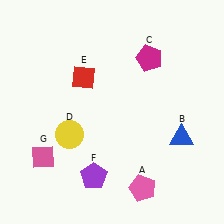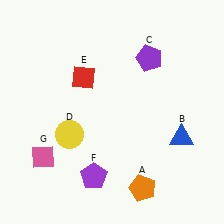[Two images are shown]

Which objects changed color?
A changed from pink to orange. C changed from magenta to purple.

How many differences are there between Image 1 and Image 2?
There are 2 differences between the two images.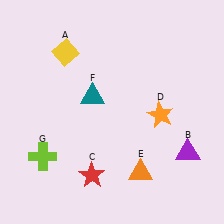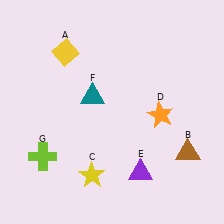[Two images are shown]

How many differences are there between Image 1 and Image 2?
There are 3 differences between the two images.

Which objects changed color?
B changed from purple to brown. C changed from red to yellow. E changed from orange to purple.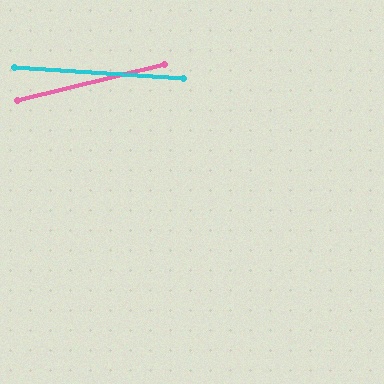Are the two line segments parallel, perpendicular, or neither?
Neither parallel nor perpendicular — they differ by about 17°.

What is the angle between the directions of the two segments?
Approximately 17 degrees.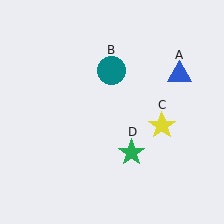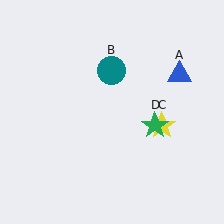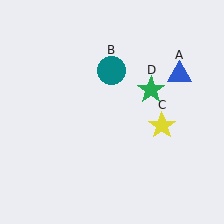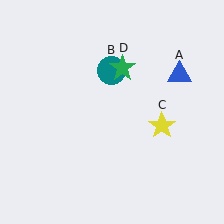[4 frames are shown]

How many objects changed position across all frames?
1 object changed position: green star (object D).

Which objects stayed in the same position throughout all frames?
Blue triangle (object A) and teal circle (object B) and yellow star (object C) remained stationary.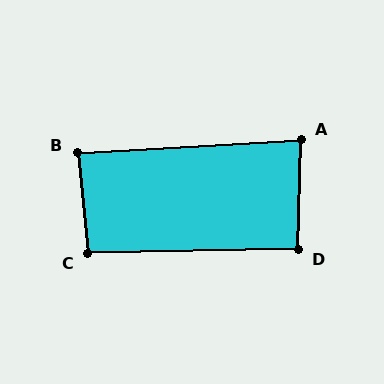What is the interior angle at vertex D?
Approximately 92 degrees (approximately right).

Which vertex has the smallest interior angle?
A, at approximately 85 degrees.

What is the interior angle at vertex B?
Approximately 88 degrees (approximately right).